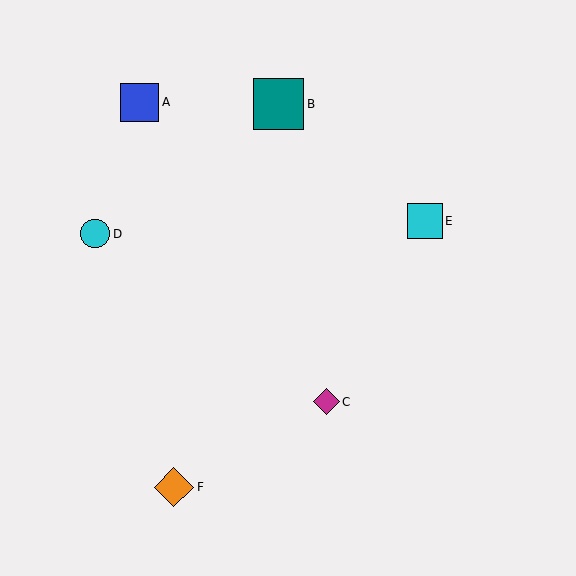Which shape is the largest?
The teal square (labeled B) is the largest.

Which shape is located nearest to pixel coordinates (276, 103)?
The teal square (labeled B) at (279, 104) is nearest to that location.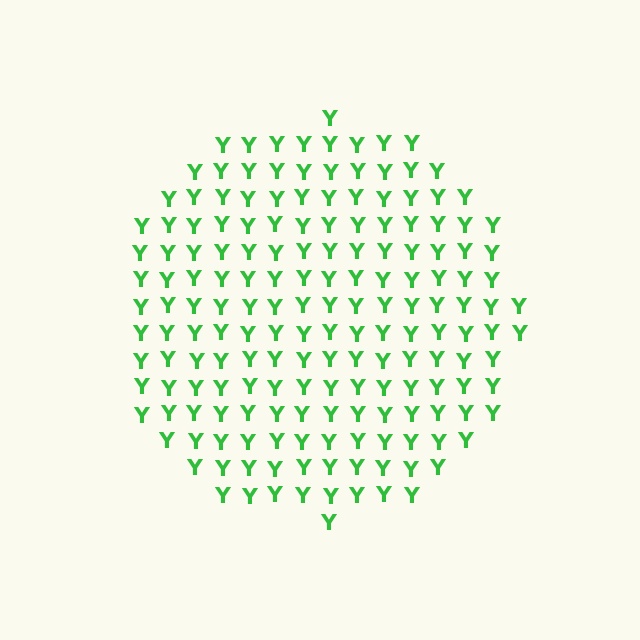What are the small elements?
The small elements are letter Y's.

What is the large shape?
The large shape is a circle.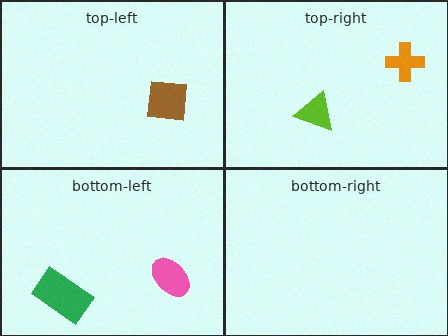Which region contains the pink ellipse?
The bottom-left region.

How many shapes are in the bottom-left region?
2.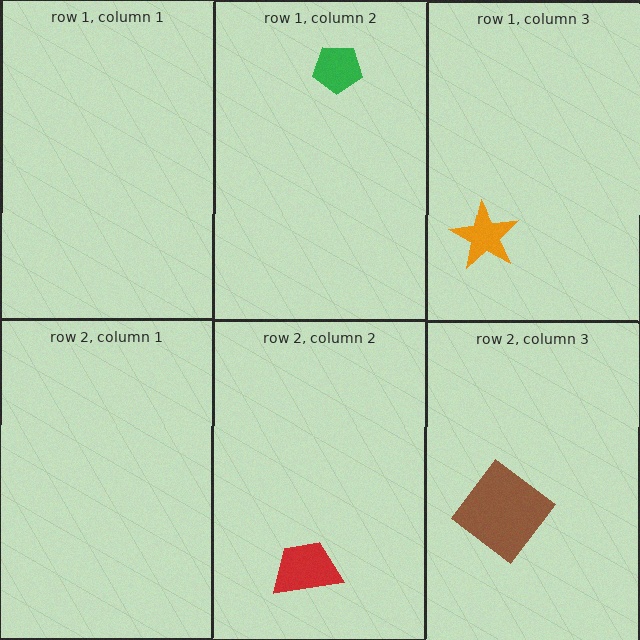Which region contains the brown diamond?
The row 2, column 3 region.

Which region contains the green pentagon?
The row 1, column 2 region.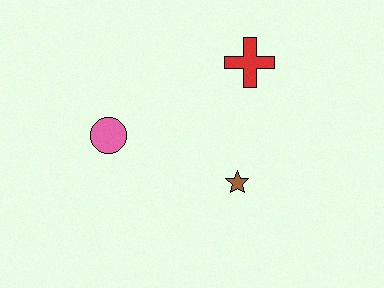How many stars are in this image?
There is 1 star.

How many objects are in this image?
There are 3 objects.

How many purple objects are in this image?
There are no purple objects.